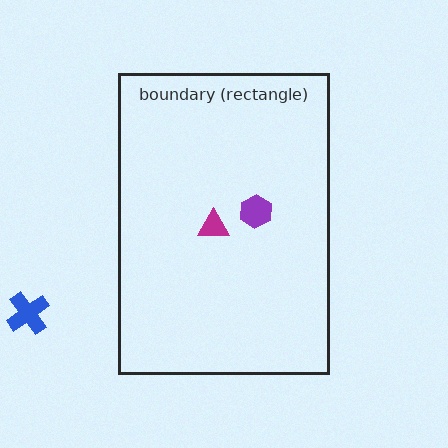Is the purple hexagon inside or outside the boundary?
Inside.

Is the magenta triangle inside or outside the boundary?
Inside.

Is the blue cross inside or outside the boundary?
Outside.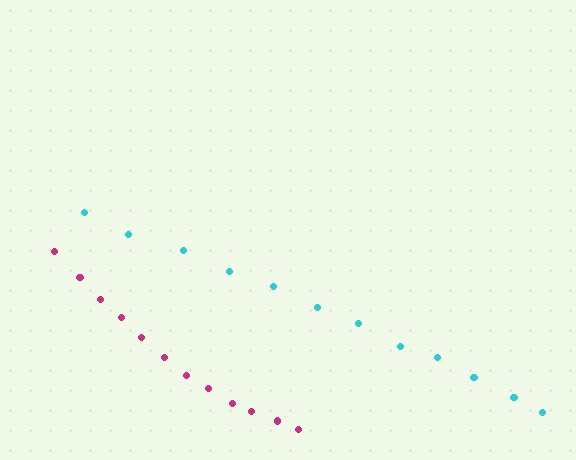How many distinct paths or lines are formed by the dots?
There are 2 distinct paths.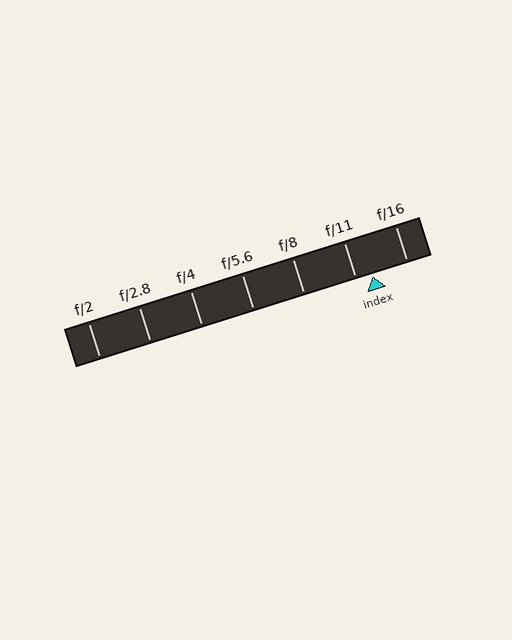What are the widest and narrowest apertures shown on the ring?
The widest aperture shown is f/2 and the narrowest is f/16.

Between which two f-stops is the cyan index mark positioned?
The index mark is between f/11 and f/16.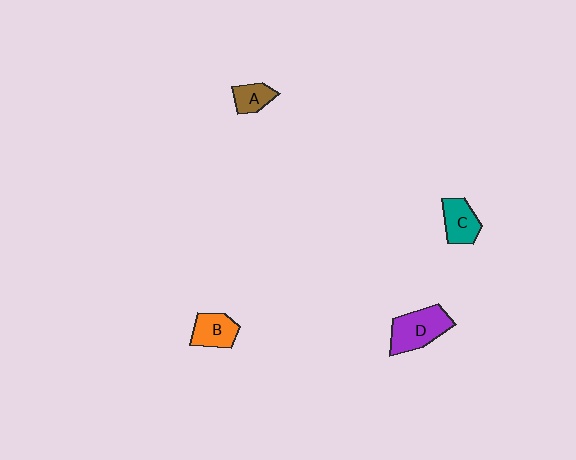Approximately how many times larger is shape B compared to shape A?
Approximately 1.4 times.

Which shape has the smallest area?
Shape A (brown).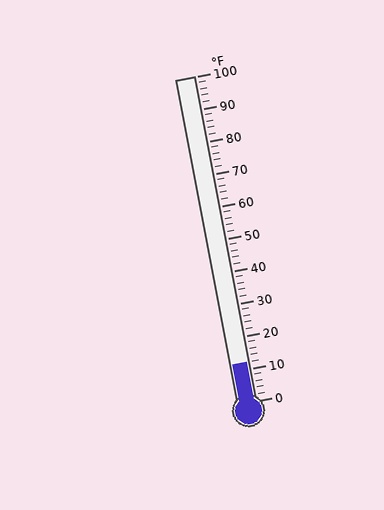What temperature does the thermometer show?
The thermometer shows approximately 12°F.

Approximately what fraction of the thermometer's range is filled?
The thermometer is filled to approximately 10% of its range.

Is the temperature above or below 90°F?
The temperature is below 90°F.